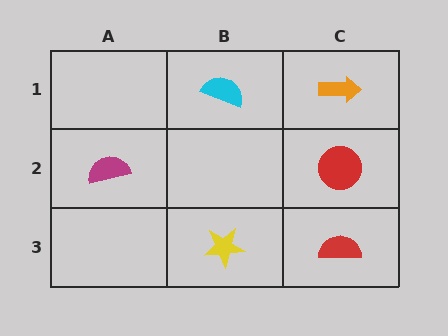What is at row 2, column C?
A red circle.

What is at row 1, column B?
A cyan semicircle.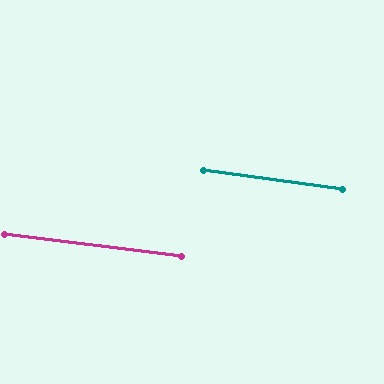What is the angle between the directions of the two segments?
Approximately 1 degree.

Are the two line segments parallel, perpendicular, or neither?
Parallel — their directions differ by only 0.7°.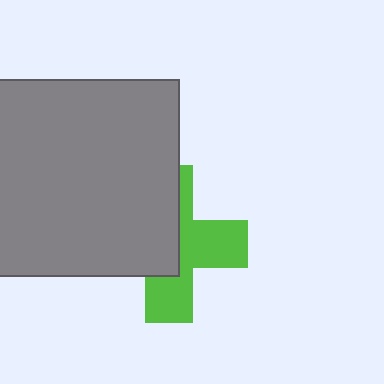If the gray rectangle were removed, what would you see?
You would see the complete lime cross.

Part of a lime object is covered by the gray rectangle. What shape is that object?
It is a cross.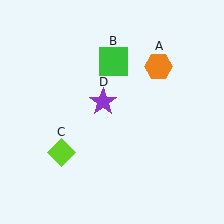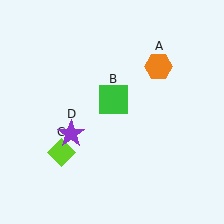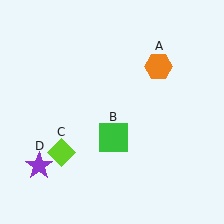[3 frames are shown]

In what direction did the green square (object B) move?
The green square (object B) moved down.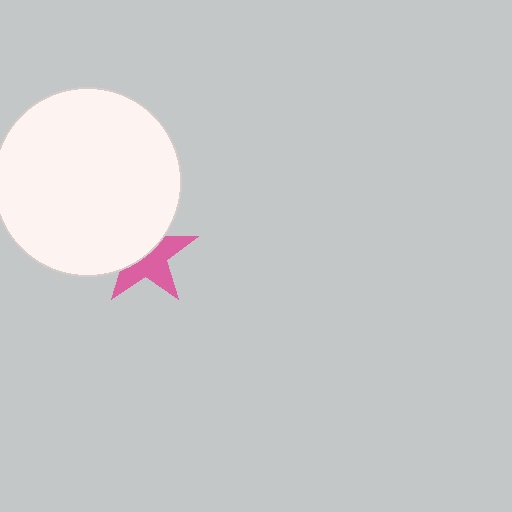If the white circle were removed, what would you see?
You would see the complete pink star.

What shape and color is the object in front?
The object in front is a white circle.